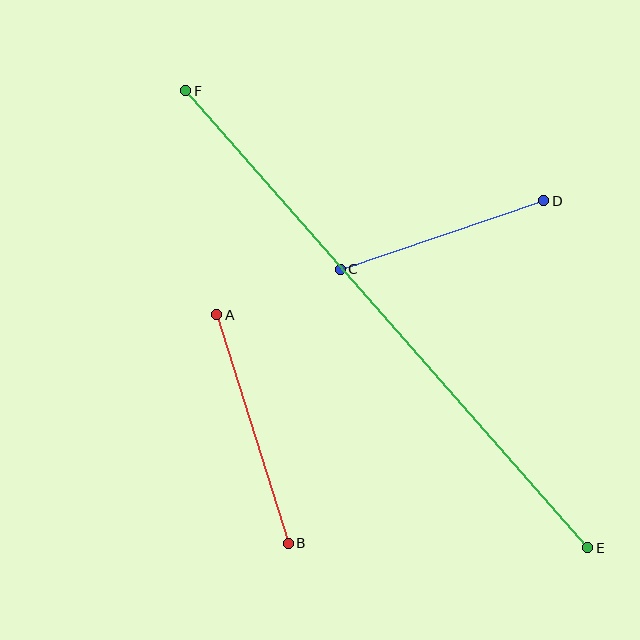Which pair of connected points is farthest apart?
Points E and F are farthest apart.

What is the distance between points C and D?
The distance is approximately 215 pixels.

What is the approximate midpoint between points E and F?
The midpoint is at approximately (387, 319) pixels.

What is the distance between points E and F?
The distance is approximately 609 pixels.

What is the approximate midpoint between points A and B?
The midpoint is at approximately (253, 429) pixels.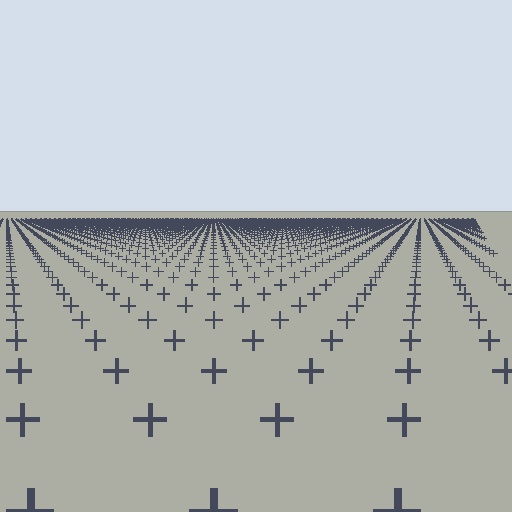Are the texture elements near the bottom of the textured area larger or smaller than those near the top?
Larger. Near the bottom, elements are closer to the viewer and appear at a bigger on-screen size.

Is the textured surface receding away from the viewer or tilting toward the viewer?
The surface is receding away from the viewer. Texture elements get smaller and denser toward the top.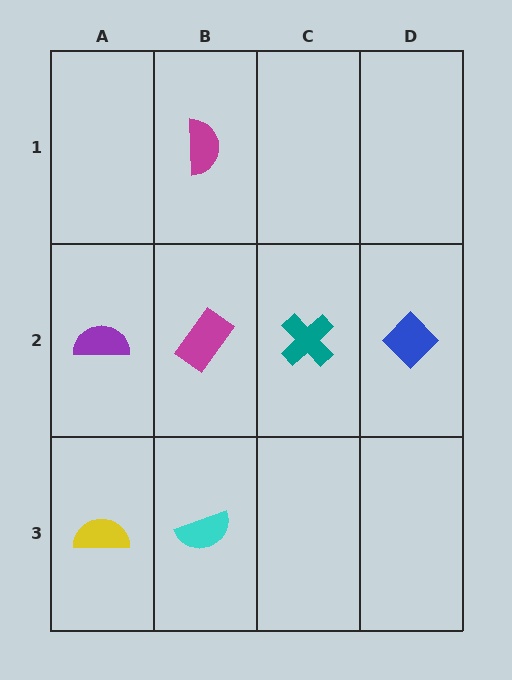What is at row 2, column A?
A purple semicircle.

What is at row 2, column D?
A blue diamond.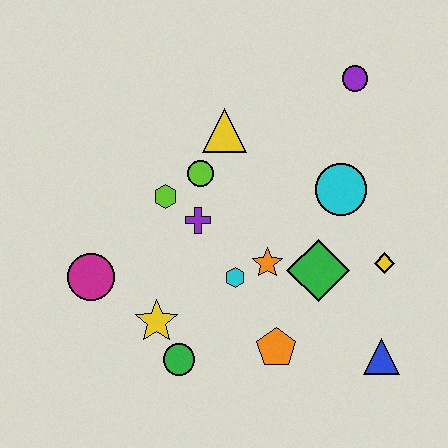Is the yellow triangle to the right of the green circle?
Yes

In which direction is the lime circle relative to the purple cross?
The lime circle is above the purple cross.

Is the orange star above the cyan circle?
No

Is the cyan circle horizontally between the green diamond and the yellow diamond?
Yes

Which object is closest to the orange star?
The cyan hexagon is closest to the orange star.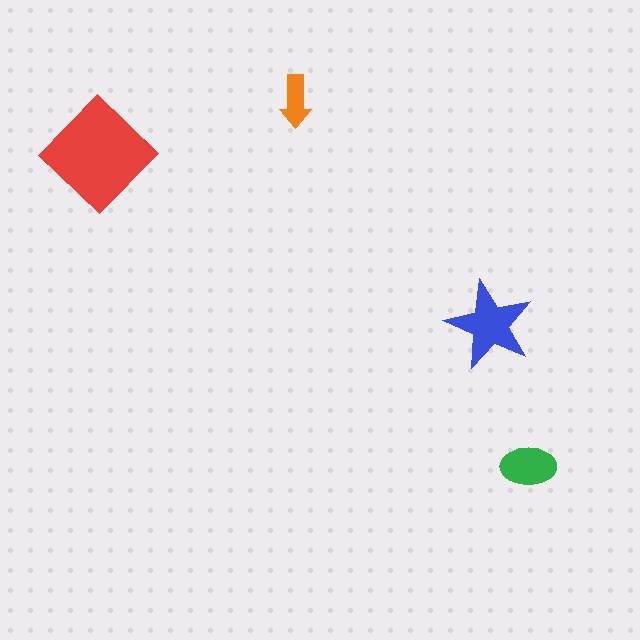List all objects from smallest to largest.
The orange arrow, the green ellipse, the blue star, the red diamond.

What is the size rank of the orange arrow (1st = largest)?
4th.